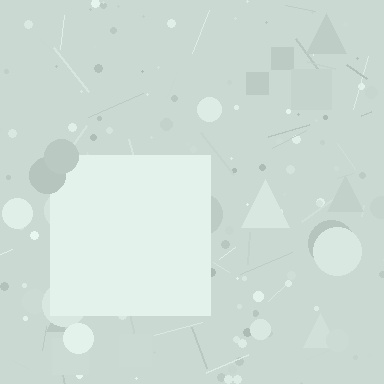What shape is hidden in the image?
A square is hidden in the image.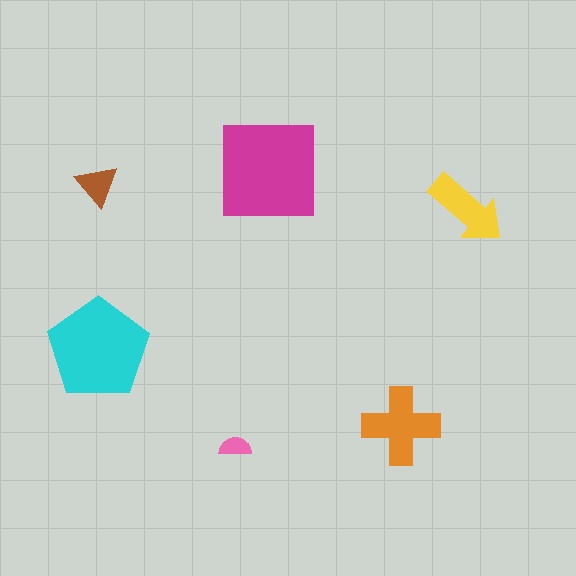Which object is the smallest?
The pink semicircle.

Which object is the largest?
The magenta square.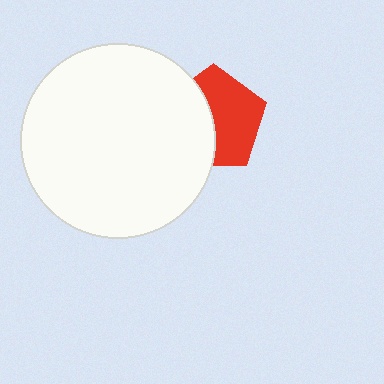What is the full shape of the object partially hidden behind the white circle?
The partially hidden object is a red pentagon.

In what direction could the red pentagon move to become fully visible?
The red pentagon could move right. That would shift it out from behind the white circle entirely.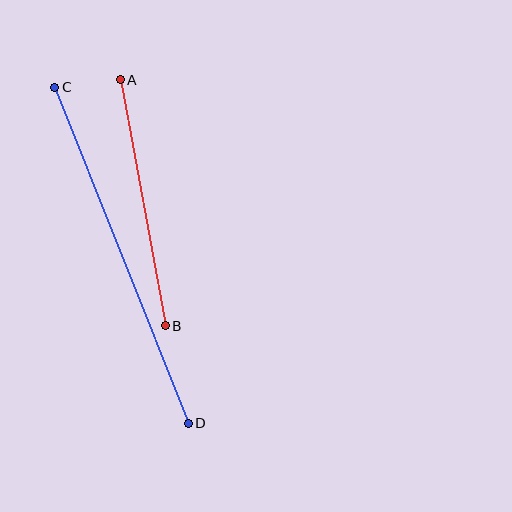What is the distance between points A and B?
The distance is approximately 250 pixels.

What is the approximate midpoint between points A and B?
The midpoint is at approximately (143, 203) pixels.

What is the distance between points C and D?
The distance is approximately 361 pixels.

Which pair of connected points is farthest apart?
Points C and D are farthest apart.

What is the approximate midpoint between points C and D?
The midpoint is at approximately (122, 255) pixels.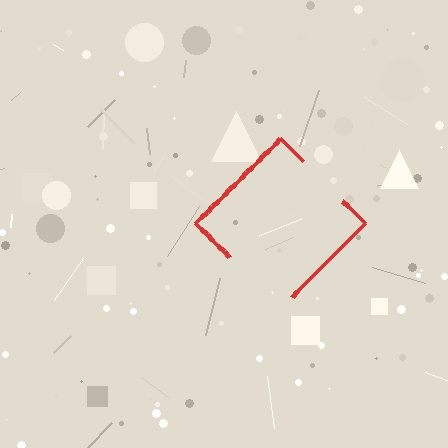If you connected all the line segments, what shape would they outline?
They would outline a diamond.